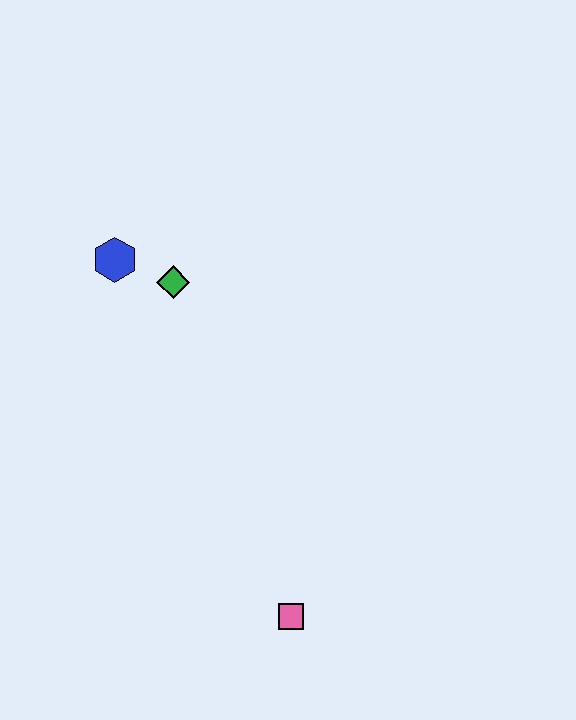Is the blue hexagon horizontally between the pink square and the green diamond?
No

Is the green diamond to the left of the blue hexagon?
No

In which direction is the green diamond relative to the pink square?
The green diamond is above the pink square.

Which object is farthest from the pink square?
The blue hexagon is farthest from the pink square.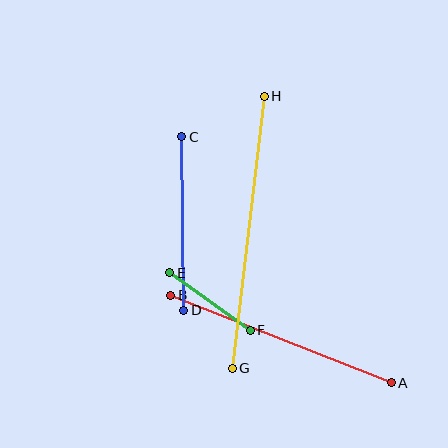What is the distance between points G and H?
The distance is approximately 274 pixels.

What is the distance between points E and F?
The distance is approximately 99 pixels.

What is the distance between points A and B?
The distance is approximately 237 pixels.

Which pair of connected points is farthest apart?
Points G and H are farthest apart.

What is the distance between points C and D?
The distance is approximately 174 pixels.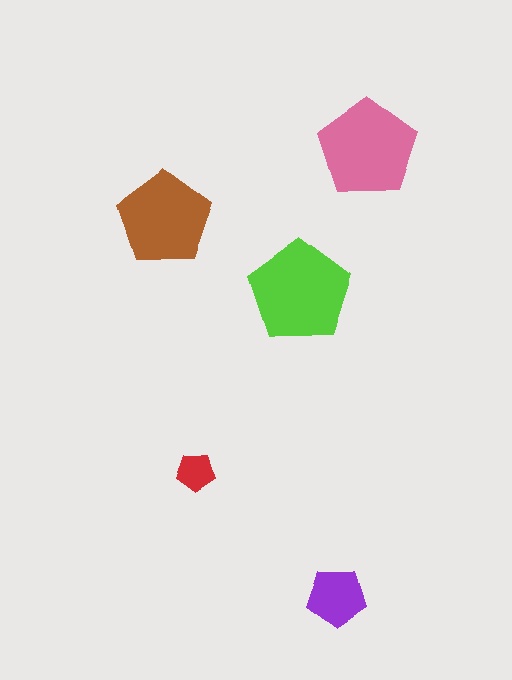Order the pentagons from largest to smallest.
the lime one, the pink one, the brown one, the purple one, the red one.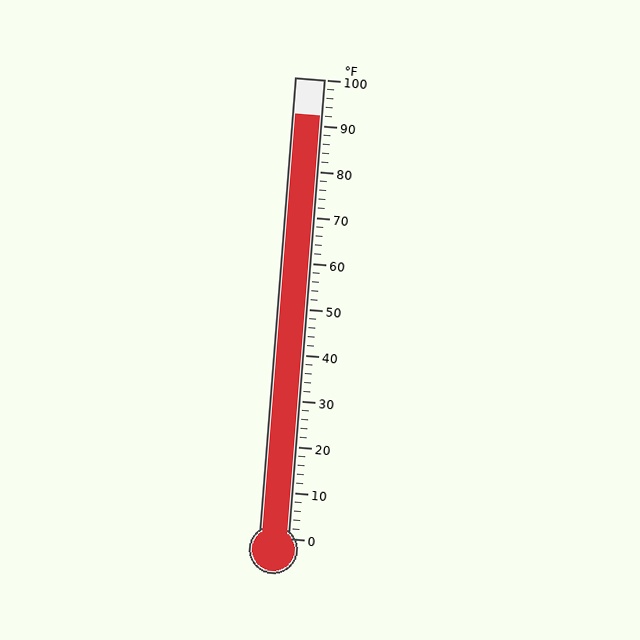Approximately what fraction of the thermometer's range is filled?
The thermometer is filled to approximately 90% of its range.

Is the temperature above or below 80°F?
The temperature is above 80°F.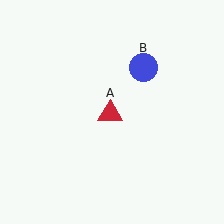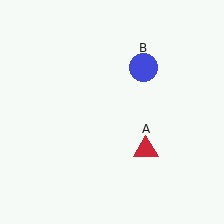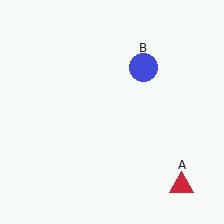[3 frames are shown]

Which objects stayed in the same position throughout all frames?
Blue circle (object B) remained stationary.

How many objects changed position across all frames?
1 object changed position: red triangle (object A).